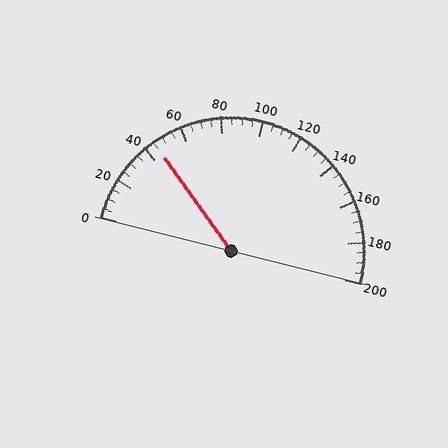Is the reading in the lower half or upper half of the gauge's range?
The reading is in the lower half of the range (0 to 200).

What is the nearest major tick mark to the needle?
The nearest major tick mark is 40.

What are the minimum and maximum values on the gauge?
The gauge ranges from 0 to 200.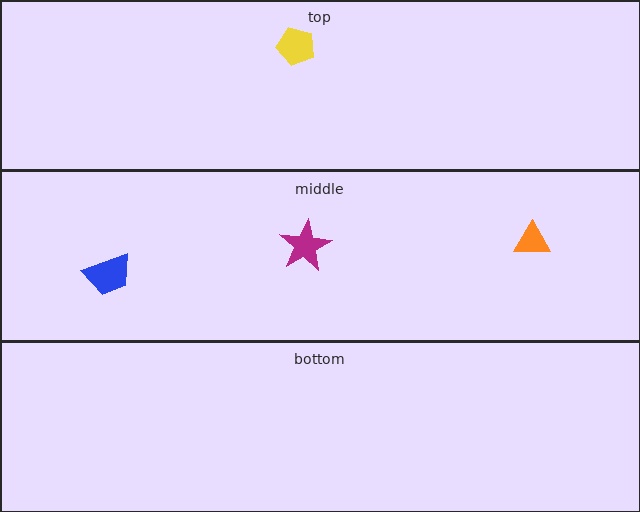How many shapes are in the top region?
1.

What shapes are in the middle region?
The magenta star, the orange triangle, the blue trapezoid.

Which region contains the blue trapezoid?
The middle region.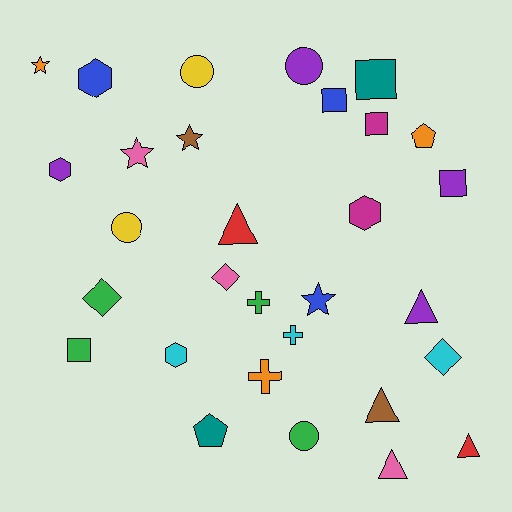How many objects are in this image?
There are 30 objects.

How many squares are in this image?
There are 5 squares.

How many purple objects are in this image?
There are 4 purple objects.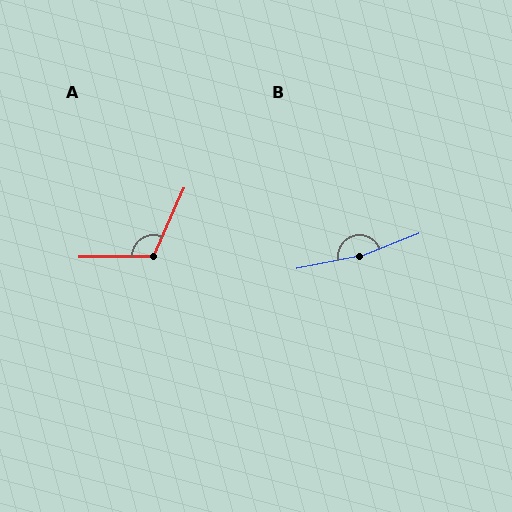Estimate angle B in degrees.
Approximately 170 degrees.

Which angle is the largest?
B, at approximately 170 degrees.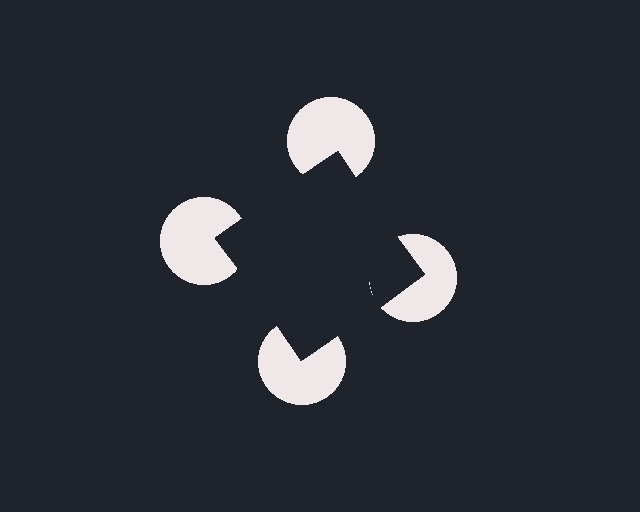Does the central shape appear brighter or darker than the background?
It typically appears slightly darker than the background, even though no actual brightness change is drawn.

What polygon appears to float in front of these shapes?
An illusory square — its edges are inferred from the aligned wedge cuts in the pac-man discs, not physically drawn.